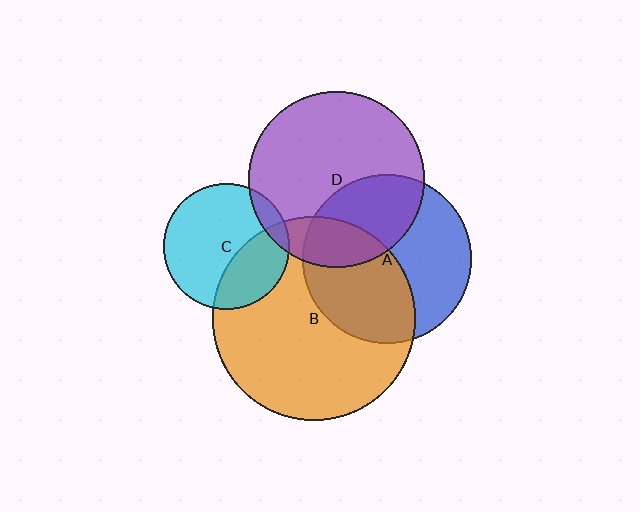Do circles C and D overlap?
Yes.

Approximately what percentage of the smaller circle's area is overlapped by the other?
Approximately 10%.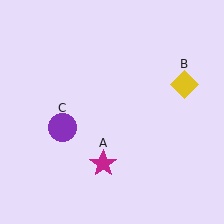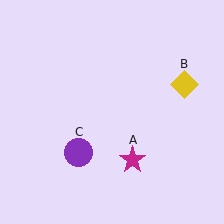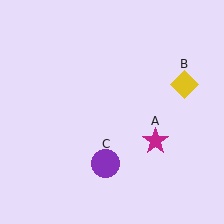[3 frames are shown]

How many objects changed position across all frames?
2 objects changed position: magenta star (object A), purple circle (object C).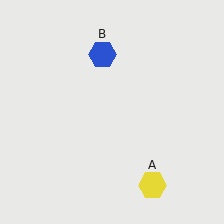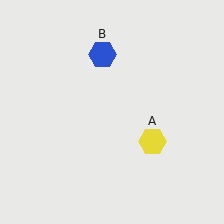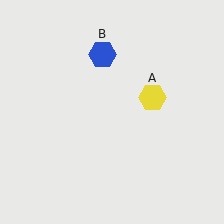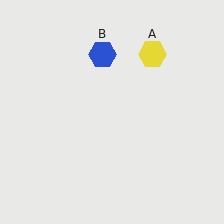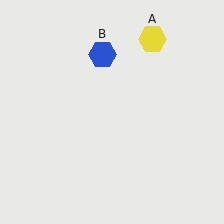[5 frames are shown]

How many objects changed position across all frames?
1 object changed position: yellow hexagon (object A).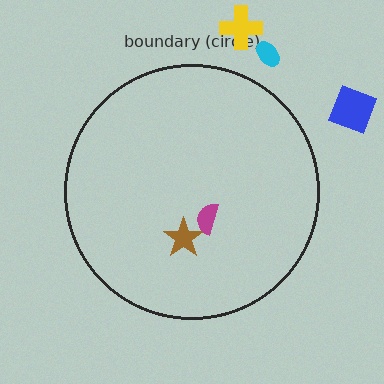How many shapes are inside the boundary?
2 inside, 3 outside.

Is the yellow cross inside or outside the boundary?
Outside.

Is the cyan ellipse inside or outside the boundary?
Outside.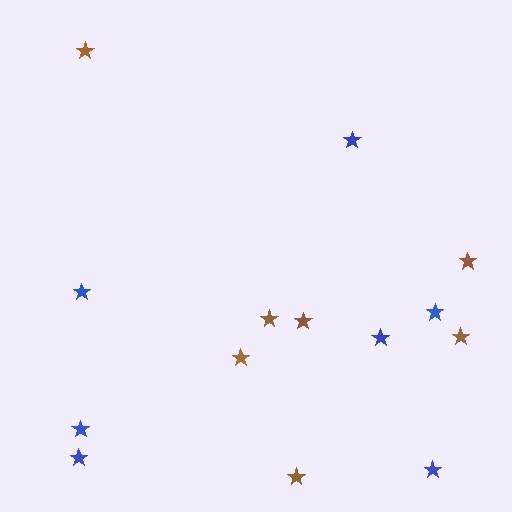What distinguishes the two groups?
There are 2 groups: one group of blue stars (7) and one group of brown stars (7).